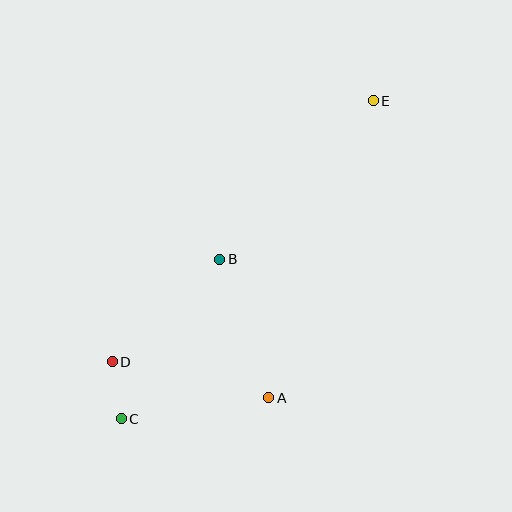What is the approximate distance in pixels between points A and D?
The distance between A and D is approximately 161 pixels.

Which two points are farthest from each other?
Points C and E are farthest from each other.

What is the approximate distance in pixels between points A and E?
The distance between A and E is approximately 315 pixels.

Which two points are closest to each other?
Points C and D are closest to each other.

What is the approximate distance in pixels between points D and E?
The distance between D and E is approximately 369 pixels.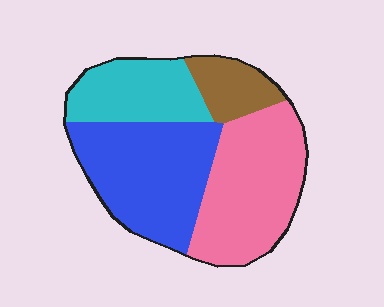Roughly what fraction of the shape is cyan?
Cyan covers about 20% of the shape.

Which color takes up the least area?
Brown, at roughly 10%.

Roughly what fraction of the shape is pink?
Pink takes up between a quarter and a half of the shape.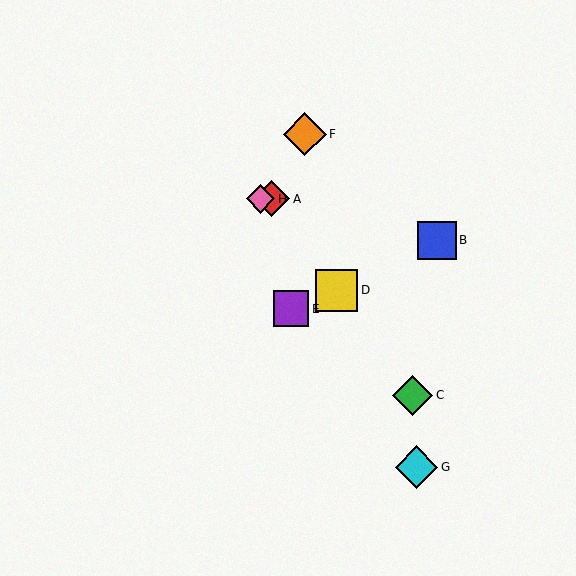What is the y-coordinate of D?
Object D is at y≈290.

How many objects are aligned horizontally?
2 objects (A, H) are aligned horizontally.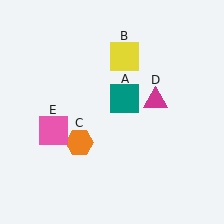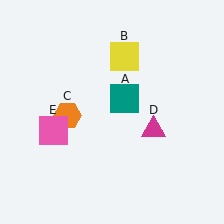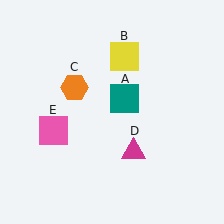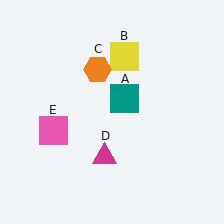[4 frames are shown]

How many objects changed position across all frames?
2 objects changed position: orange hexagon (object C), magenta triangle (object D).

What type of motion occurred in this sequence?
The orange hexagon (object C), magenta triangle (object D) rotated clockwise around the center of the scene.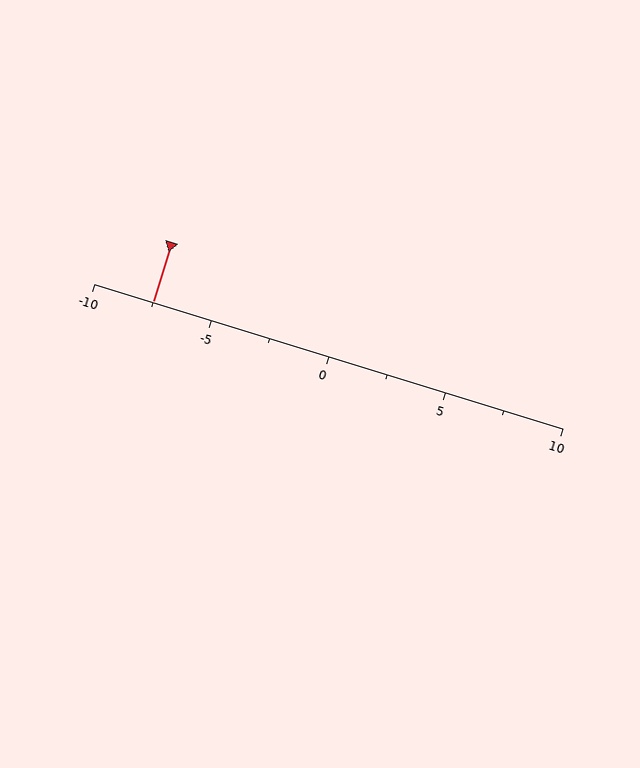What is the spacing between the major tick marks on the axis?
The major ticks are spaced 5 apart.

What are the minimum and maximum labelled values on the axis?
The axis runs from -10 to 10.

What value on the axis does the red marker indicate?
The marker indicates approximately -7.5.